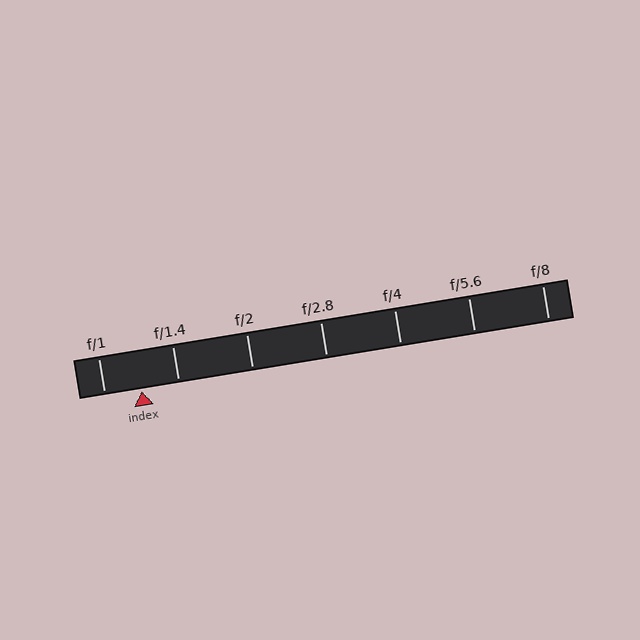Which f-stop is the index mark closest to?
The index mark is closest to f/1.4.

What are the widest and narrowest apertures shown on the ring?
The widest aperture shown is f/1 and the narrowest is f/8.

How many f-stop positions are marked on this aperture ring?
There are 7 f-stop positions marked.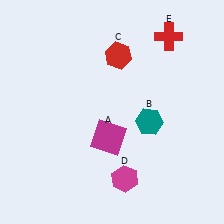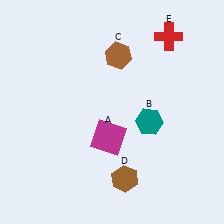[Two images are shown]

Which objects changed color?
C changed from red to brown. D changed from magenta to brown.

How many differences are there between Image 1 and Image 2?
There are 2 differences between the two images.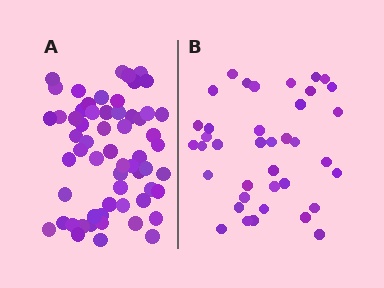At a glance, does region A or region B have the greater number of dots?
Region A (the left region) has more dots.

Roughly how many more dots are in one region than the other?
Region A has approximately 20 more dots than region B.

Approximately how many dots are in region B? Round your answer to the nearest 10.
About 40 dots. (The exact count is 38, which rounds to 40.)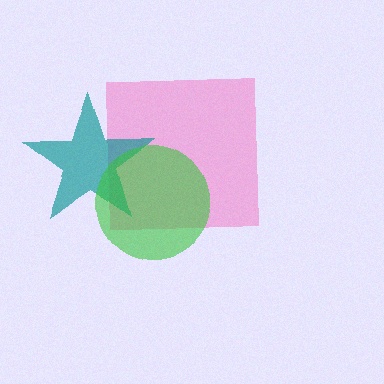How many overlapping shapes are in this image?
There are 3 overlapping shapes in the image.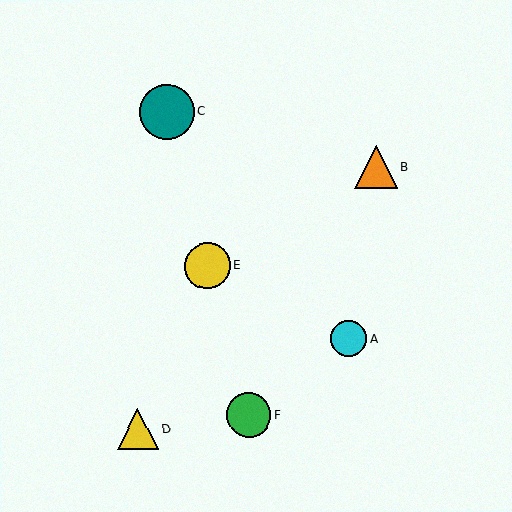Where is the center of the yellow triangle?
The center of the yellow triangle is at (138, 429).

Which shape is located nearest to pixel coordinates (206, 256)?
The yellow circle (labeled E) at (208, 266) is nearest to that location.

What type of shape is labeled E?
Shape E is a yellow circle.